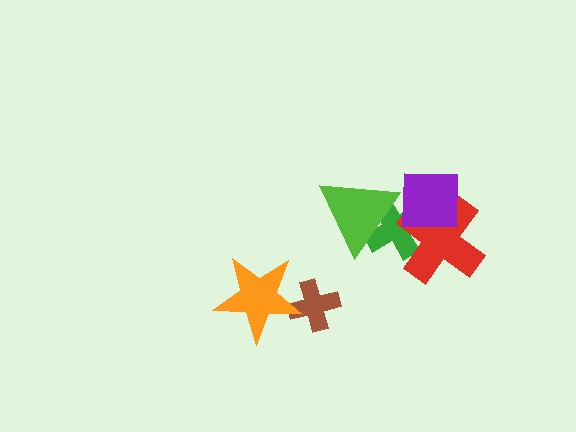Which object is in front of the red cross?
The purple square is in front of the red cross.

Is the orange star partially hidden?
No, no other shape covers it.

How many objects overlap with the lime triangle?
2 objects overlap with the lime triangle.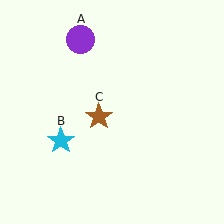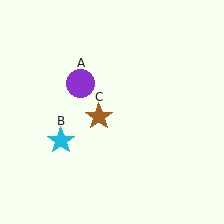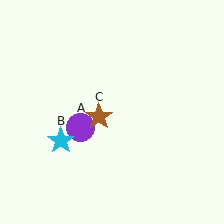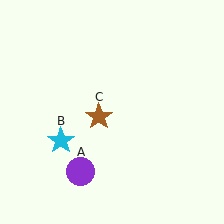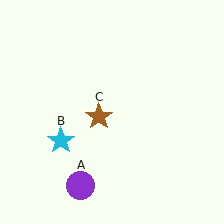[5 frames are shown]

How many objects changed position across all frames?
1 object changed position: purple circle (object A).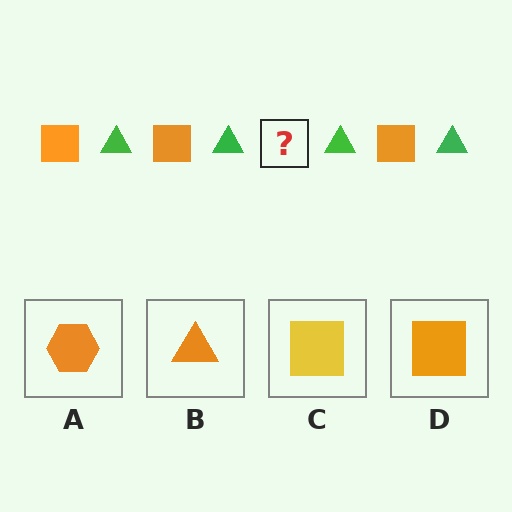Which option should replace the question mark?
Option D.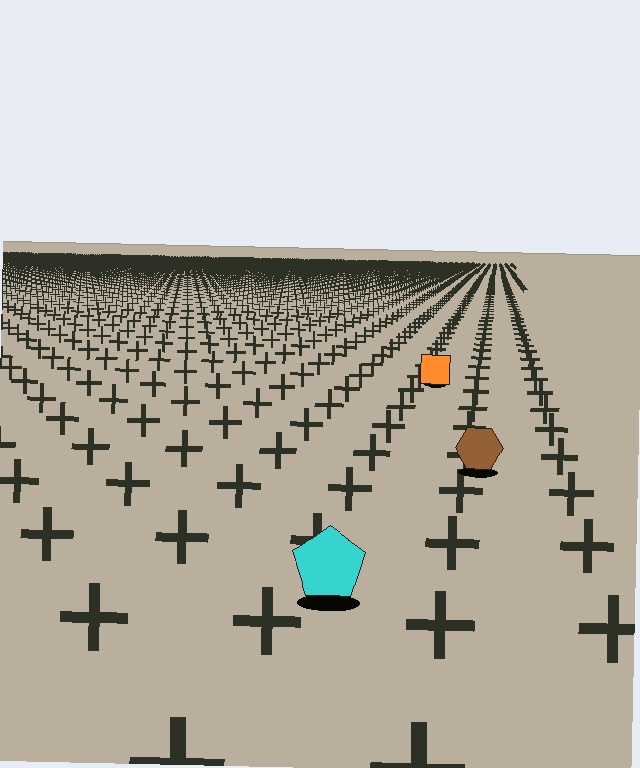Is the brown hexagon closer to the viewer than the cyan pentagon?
No. The cyan pentagon is closer — you can tell from the texture gradient: the ground texture is coarser near it.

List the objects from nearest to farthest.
From nearest to farthest: the cyan pentagon, the brown hexagon, the orange square.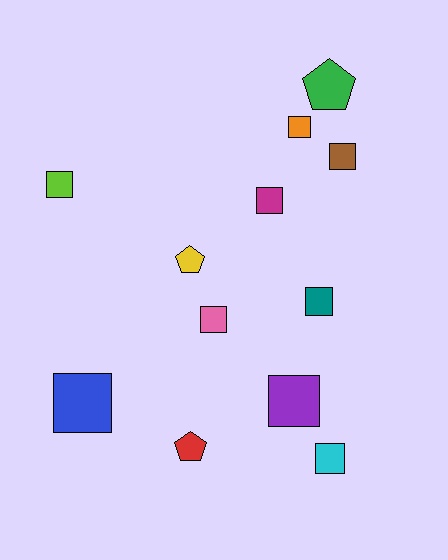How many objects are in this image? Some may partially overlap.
There are 12 objects.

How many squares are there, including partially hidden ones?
There are 9 squares.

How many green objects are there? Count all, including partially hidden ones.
There is 1 green object.